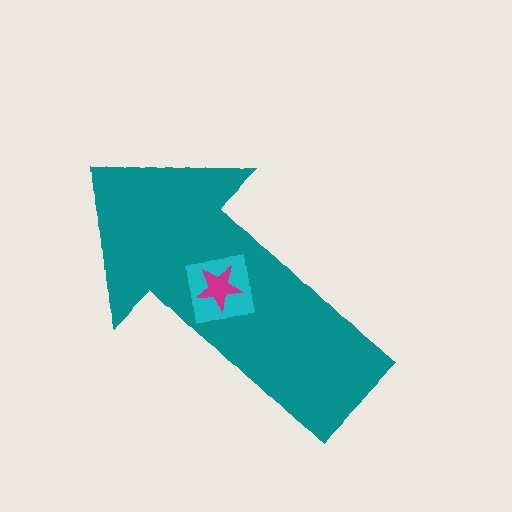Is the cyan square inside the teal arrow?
Yes.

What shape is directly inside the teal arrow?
The cyan square.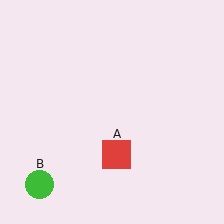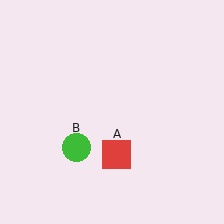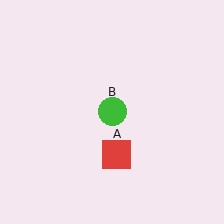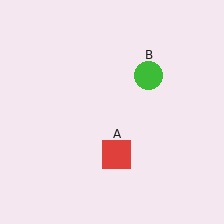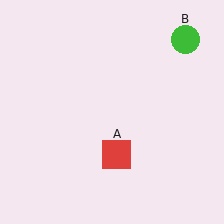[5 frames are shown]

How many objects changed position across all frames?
1 object changed position: green circle (object B).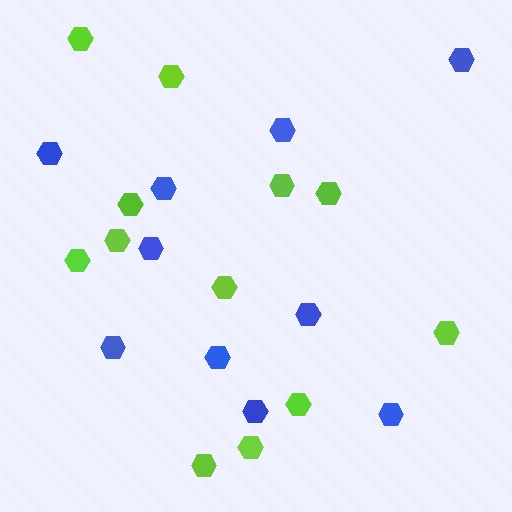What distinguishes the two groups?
There are 2 groups: one group of lime hexagons (12) and one group of blue hexagons (10).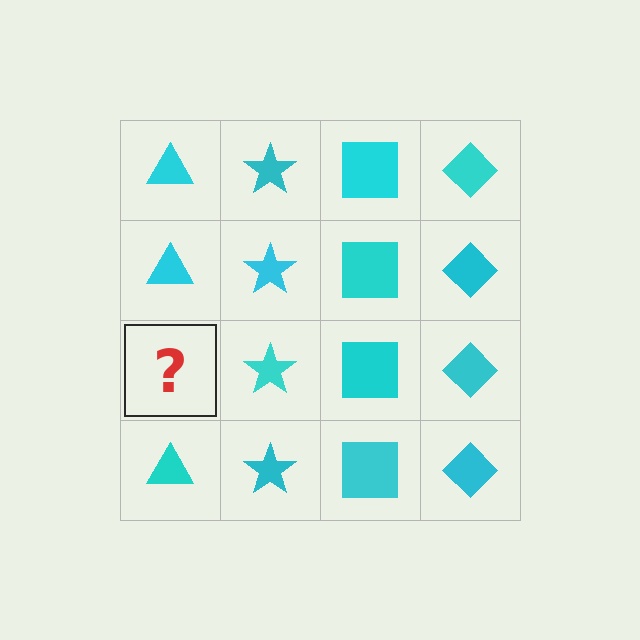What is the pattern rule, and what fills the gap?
The rule is that each column has a consistent shape. The gap should be filled with a cyan triangle.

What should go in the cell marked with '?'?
The missing cell should contain a cyan triangle.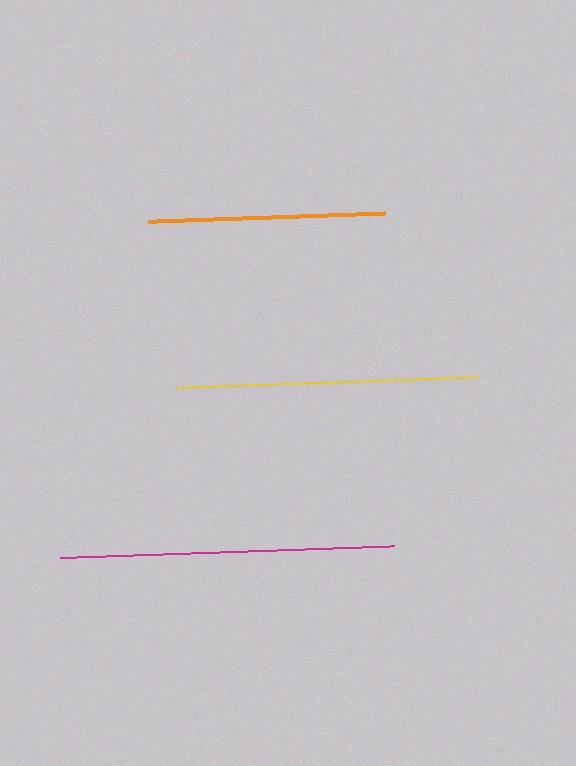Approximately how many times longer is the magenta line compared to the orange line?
The magenta line is approximately 1.4 times the length of the orange line.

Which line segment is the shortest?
The orange line is the shortest at approximately 237 pixels.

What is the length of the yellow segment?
The yellow segment is approximately 304 pixels long.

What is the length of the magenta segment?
The magenta segment is approximately 335 pixels long.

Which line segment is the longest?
The magenta line is the longest at approximately 335 pixels.